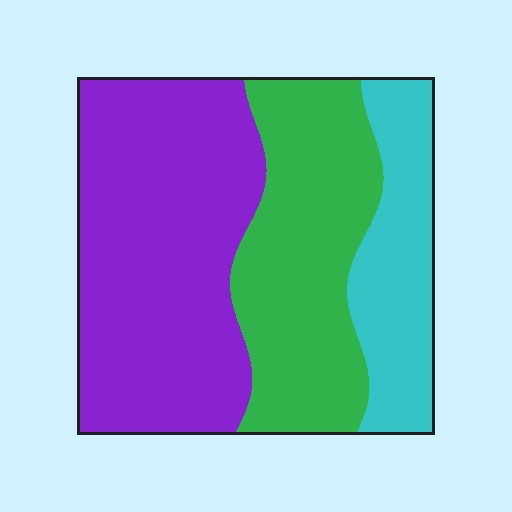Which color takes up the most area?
Purple, at roughly 50%.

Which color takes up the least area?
Cyan, at roughly 20%.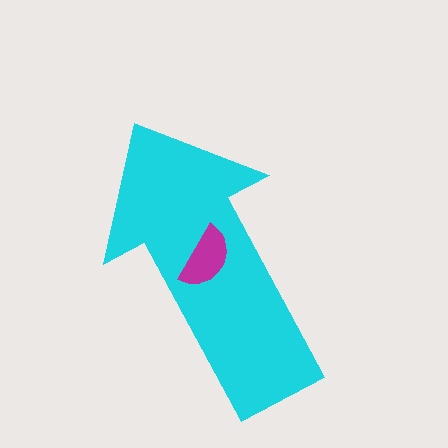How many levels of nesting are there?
2.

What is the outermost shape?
The cyan arrow.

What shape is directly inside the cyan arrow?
The magenta semicircle.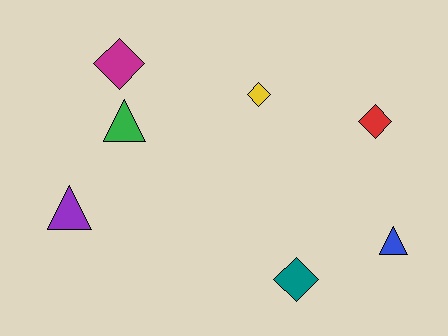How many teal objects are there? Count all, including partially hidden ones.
There is 1 teal object.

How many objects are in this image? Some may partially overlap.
There are 7 objects.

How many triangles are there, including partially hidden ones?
There are 3 triangles.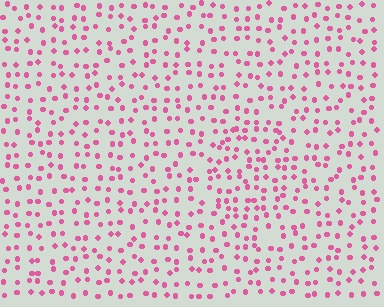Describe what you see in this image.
The image contains small pink elements arranged at two different densities. A diamond-shaped region is visible where the elements are more densely packed than the surrounding area.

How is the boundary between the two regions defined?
The boundary is defined by a change in element density (approximately 1.4x ratio). All elements are the same color, size, and shape.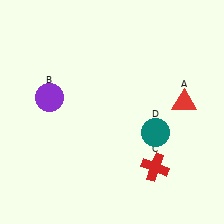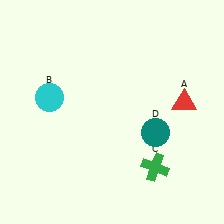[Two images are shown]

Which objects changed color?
B changed from purple to cyan. C changed from red to green.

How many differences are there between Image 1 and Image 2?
There are 2 differences between the two images.